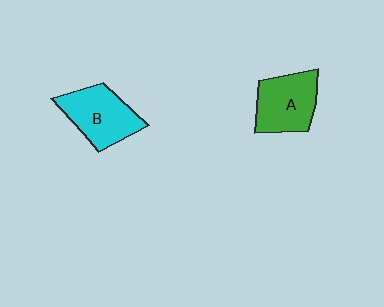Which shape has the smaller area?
Shape A (green).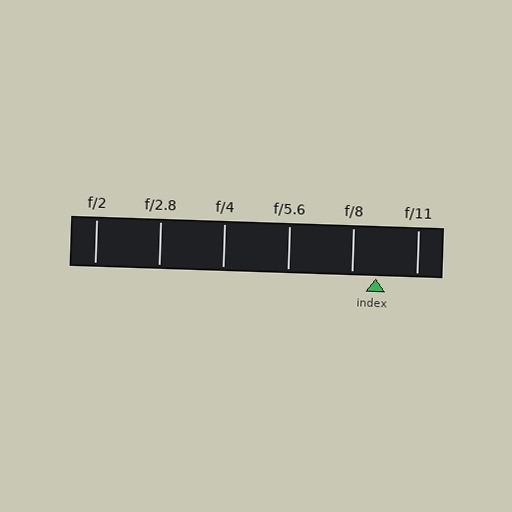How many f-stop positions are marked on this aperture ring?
There are 6 f-stop positions marked.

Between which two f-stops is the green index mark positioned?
The index mark is between f/8 and f/11.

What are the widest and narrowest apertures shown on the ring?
The widest aperture shown is f/2 and the narrowest is f/11.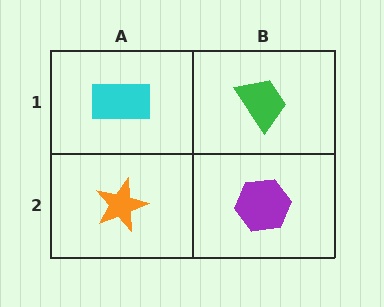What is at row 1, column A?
A cyan rectangle.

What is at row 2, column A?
An orange star.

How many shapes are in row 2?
2 shapes.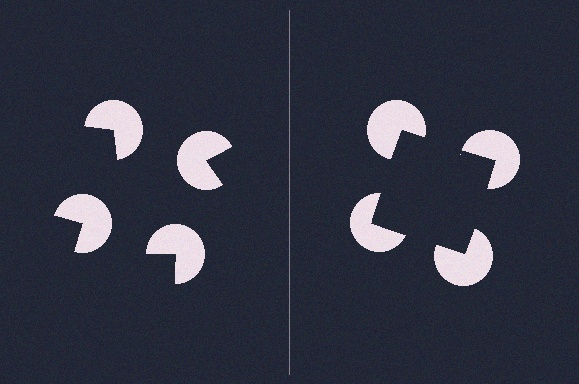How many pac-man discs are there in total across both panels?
8 — 4 on each side.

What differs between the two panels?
The pac-man discs are positioned identically on both sides; only the wedge orientations differ. On the right they align to a square; on the left they are misaligned.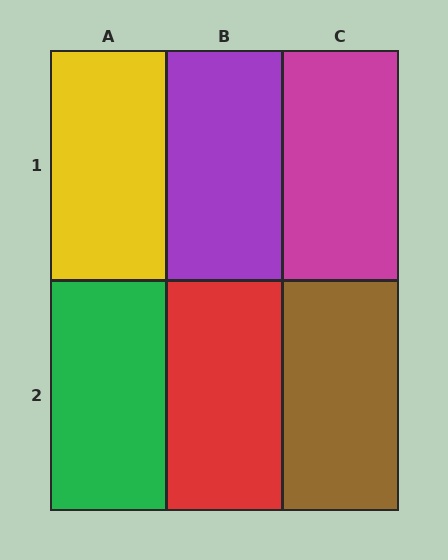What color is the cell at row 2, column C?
Brown.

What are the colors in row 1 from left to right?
Yellow, purple, magenta.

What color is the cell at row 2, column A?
Green.